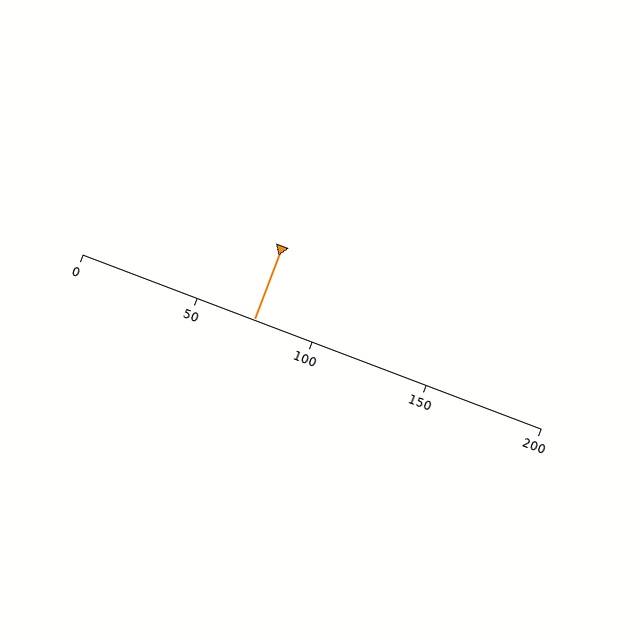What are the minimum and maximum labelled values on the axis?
The axis runs from 0 to 200.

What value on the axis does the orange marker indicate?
The marker indicates approximately 75.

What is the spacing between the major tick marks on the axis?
The major ticks are spaced 50 apart.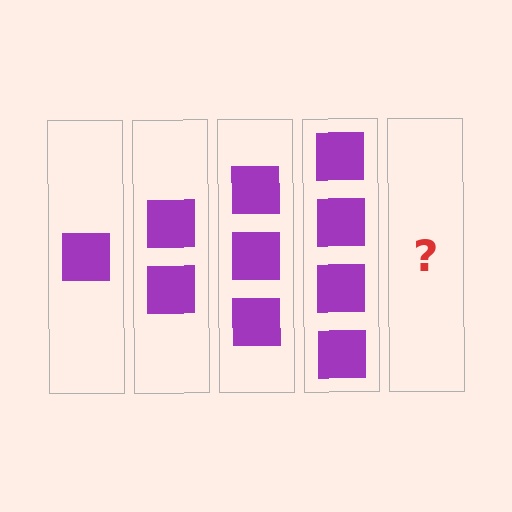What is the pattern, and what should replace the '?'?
The pattern is that each step adds one more square. The '?' should be 5 squares.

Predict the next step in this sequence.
The next step is 5 squares.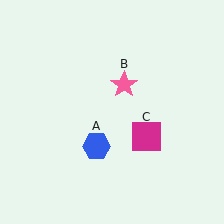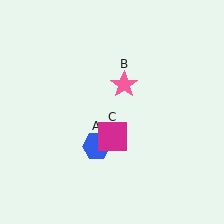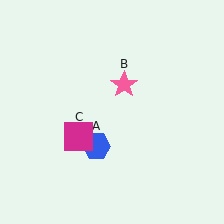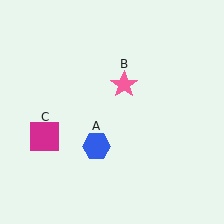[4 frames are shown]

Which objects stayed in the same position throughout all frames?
Blue hexagon (object A) and pink star (object B) remained stationary.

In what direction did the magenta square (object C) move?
The magenta square (object C) moved left.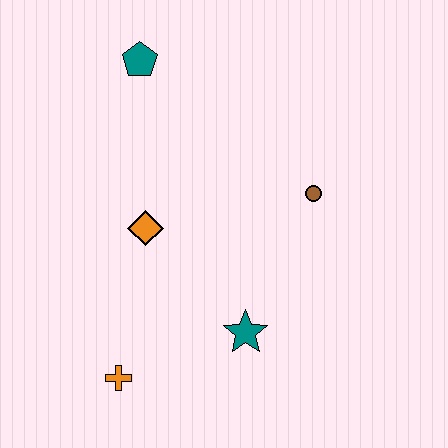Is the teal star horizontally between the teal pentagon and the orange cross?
No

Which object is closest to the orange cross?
The teal star is closest to the orange cross.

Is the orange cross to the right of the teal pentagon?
No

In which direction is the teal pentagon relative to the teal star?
The teal pentagon is above the teal star.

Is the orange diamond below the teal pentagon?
Yes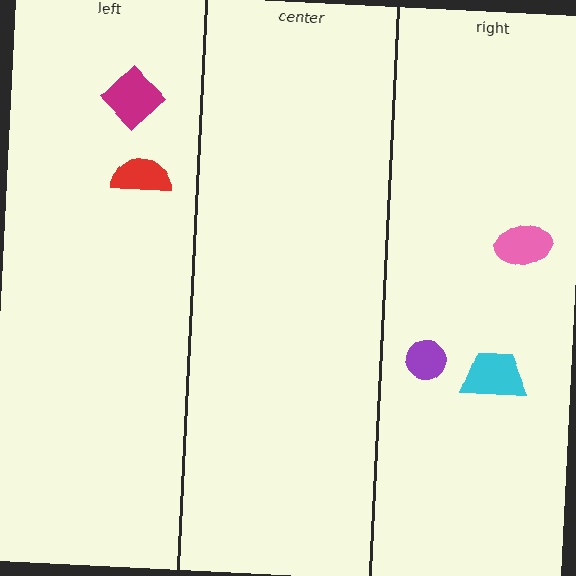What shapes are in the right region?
The purple circle, the pink ellipse, the cyan trapezoid.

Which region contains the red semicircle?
The left region.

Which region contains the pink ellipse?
The right region.